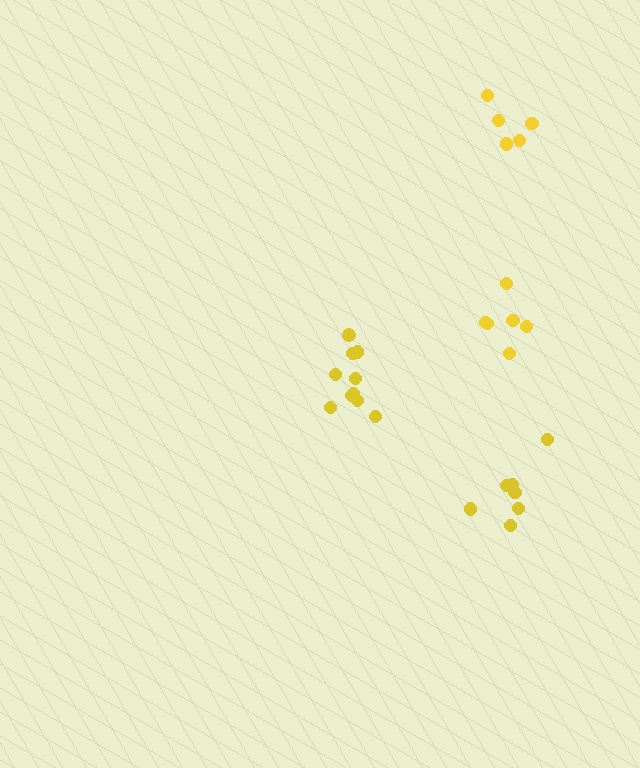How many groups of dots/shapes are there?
There are 4 groups.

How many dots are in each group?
Group 1: 10 dots, Group 2: 5 dots, Group 3: 7 dots, Group 4: 6 dots (28 total).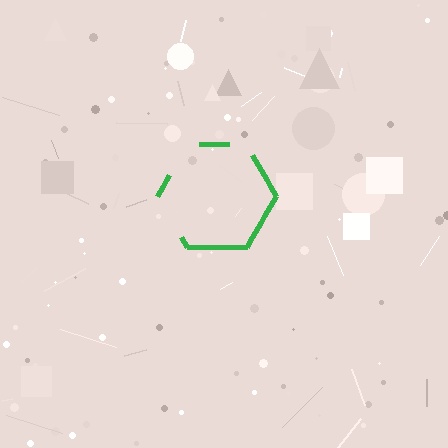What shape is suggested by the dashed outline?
The dashed outline suggests a hexagon.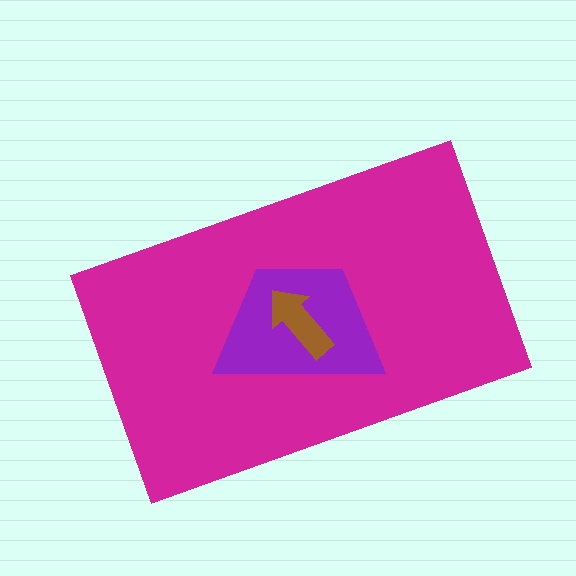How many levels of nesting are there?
3.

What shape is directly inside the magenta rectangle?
The purple trapezoid.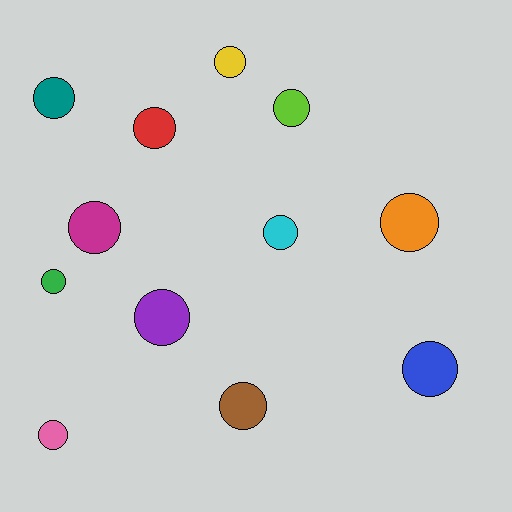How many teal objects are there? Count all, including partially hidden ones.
There is 1 teal object.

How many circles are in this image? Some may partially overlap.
There are 12 circles.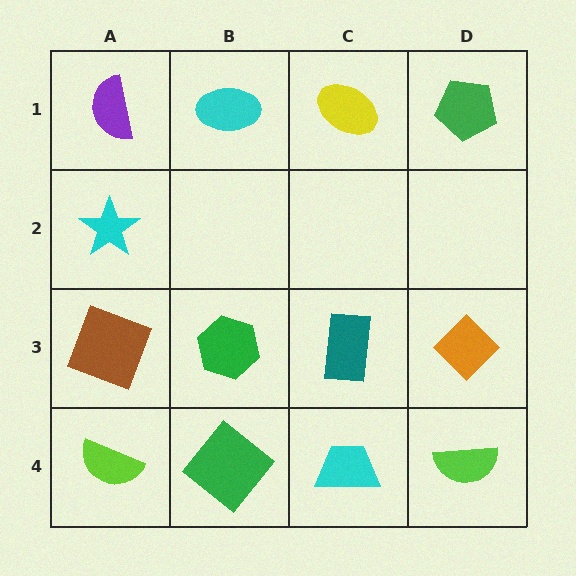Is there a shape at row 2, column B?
No, that cell is empty.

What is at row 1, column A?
A purple semicircle.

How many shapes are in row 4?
4 shapes.